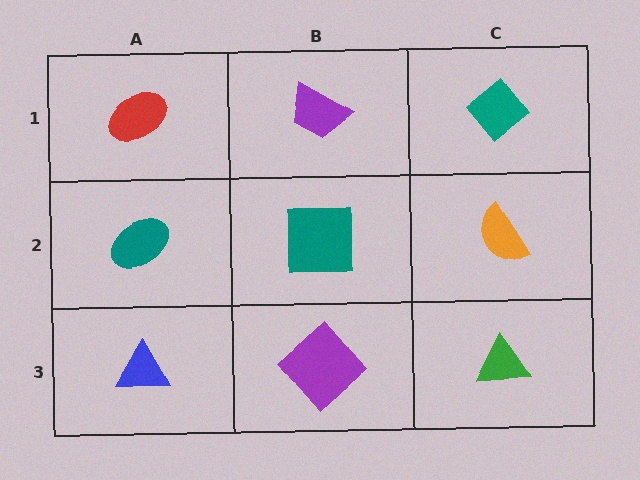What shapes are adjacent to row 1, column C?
An orange semicircle (row 2, column C), a purple trapezoid (row 1, column B).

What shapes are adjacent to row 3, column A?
A teal ellipse (row 2, column A), a purple diamond (row 3, column B).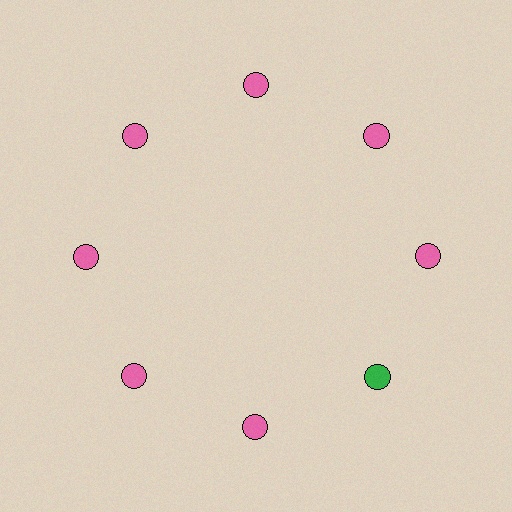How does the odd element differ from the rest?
It has a different color: green instead of pink.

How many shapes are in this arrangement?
There are 8 shapes arranged in a ring pattern.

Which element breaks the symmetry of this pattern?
The green circle at roughly the 4 o'clock position breaks the symmetry. All other shapes are pink circles.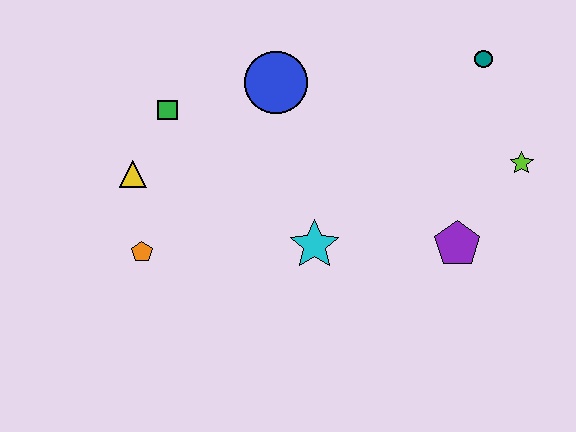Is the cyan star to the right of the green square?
Yes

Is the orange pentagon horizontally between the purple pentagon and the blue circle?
No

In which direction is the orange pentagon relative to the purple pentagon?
The orange pentagon is to the left of the purple pentagon.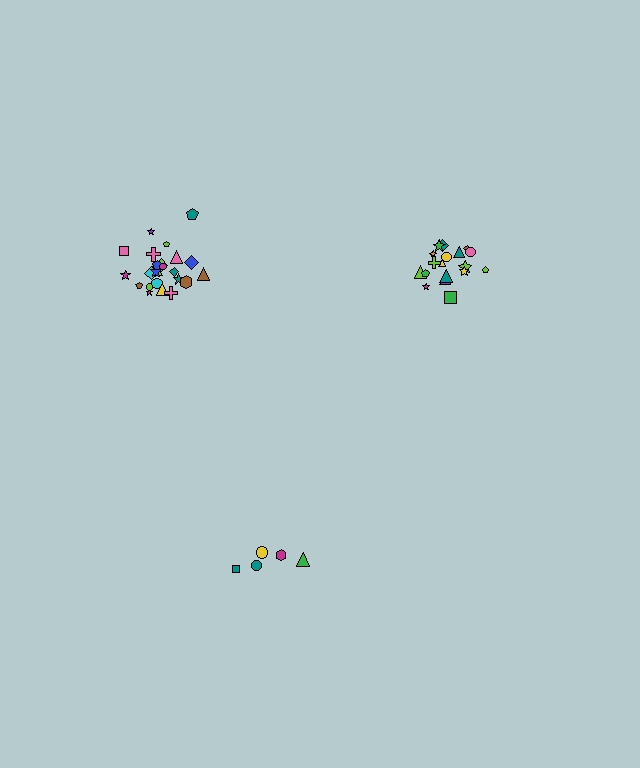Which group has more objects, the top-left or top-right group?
The top-left group.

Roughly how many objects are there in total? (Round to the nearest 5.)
Roughly 50 objects in total.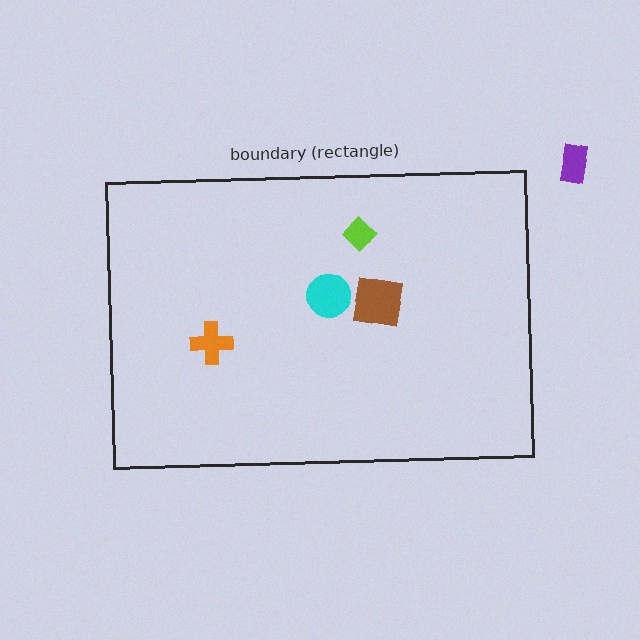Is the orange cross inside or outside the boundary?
Inside.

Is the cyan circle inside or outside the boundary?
Inside.